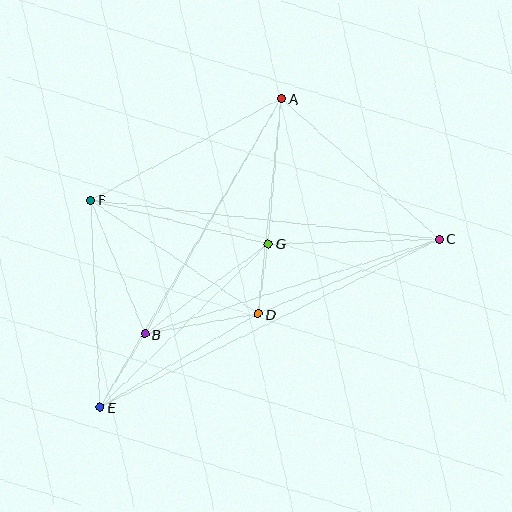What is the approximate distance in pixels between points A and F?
The distance between A and F is approximately 216 pixels.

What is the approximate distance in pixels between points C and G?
The distance between C and G is approximately 171 pixels.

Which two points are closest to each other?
Points D and G are closest to each other.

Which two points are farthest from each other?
Points C and E are farthest from each other.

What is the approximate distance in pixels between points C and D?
The distance between C and D is approximately 196 pixels.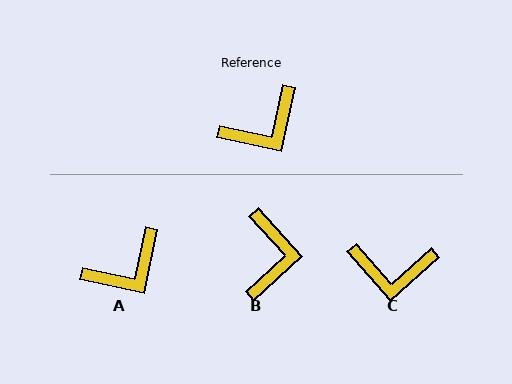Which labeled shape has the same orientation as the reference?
A.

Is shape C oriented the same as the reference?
No, it is off by about 37 degrees.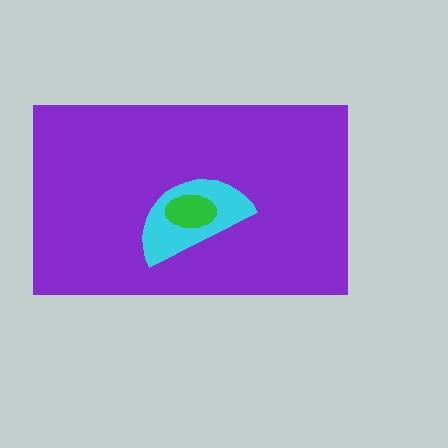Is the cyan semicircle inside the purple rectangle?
Yes.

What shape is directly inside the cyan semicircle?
The green ellipse.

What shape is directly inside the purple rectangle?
The cyan semicircle.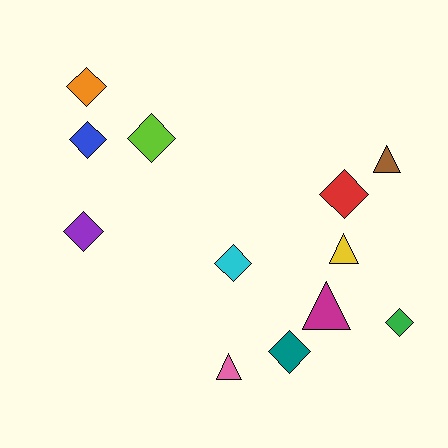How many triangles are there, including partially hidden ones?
There are 4 triangles.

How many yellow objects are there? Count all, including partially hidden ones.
There is 1 yellow object.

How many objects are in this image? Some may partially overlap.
There are 12 objects.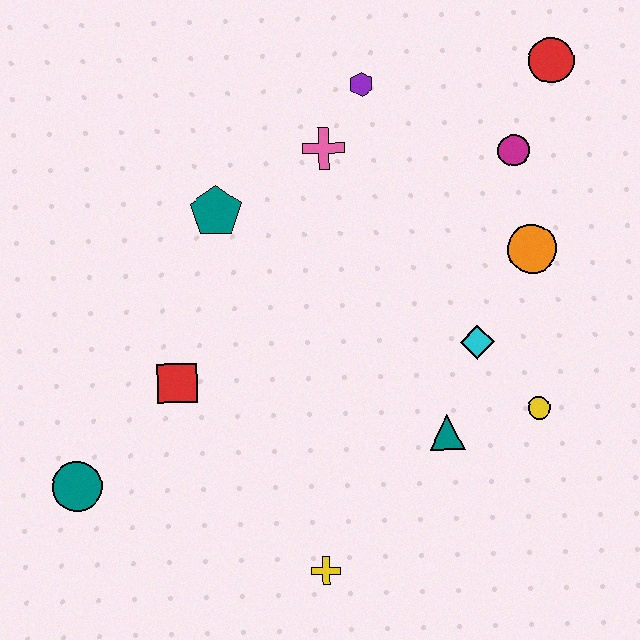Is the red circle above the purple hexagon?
Yes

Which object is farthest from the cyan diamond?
The teal circle is farthest from the cyan diamond.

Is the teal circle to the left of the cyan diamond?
Yes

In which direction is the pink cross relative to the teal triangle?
The pink cross is above the teal triangle.